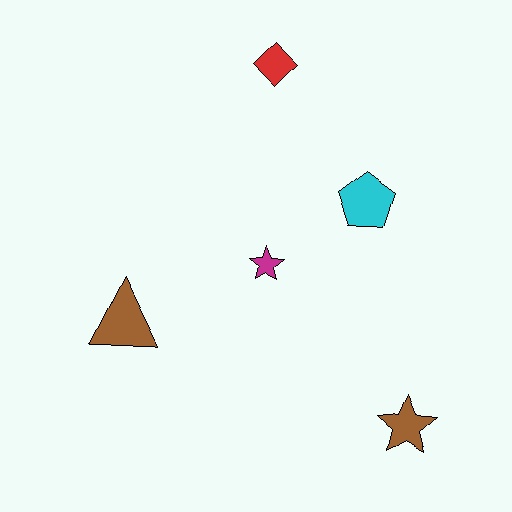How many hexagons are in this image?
There are no hexagons.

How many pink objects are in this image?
There are no pink objects.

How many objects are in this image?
There are 5 objects.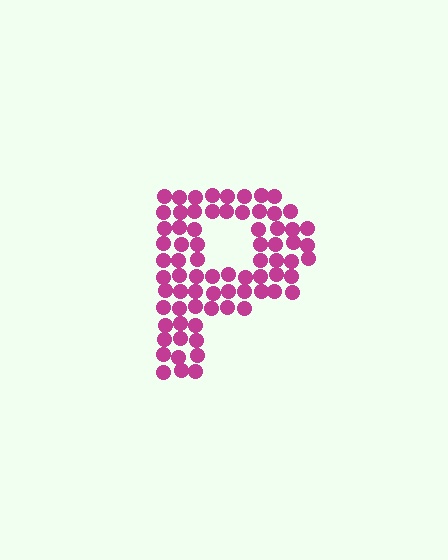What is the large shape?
The large shape is the letter P.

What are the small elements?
The small elements are circles.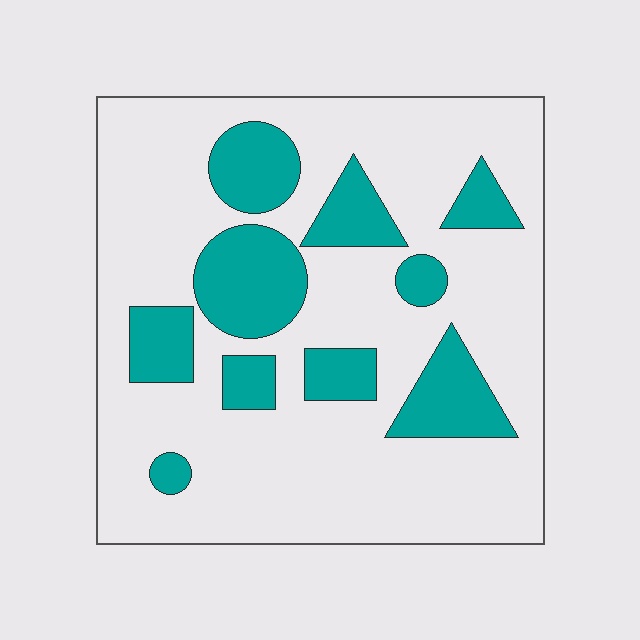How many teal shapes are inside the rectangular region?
10.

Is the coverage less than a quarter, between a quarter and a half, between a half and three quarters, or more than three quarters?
Less than a quarter.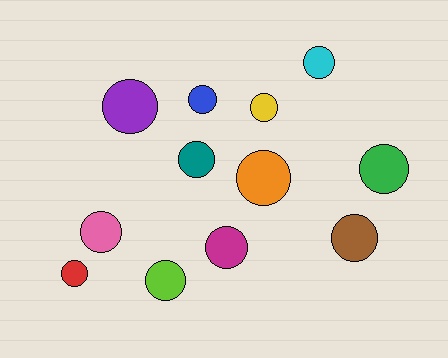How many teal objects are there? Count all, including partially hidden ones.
There is 1 teal object.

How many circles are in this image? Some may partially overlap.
There are 12 circles.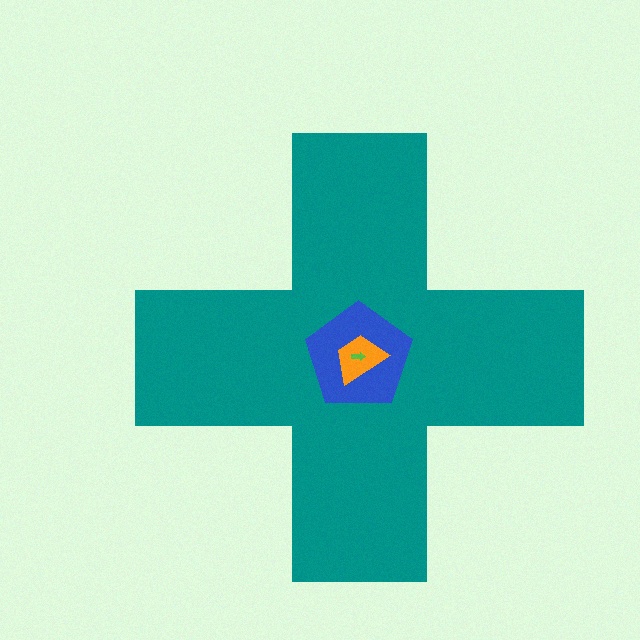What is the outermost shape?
The teal cross.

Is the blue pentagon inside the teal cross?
Yes.